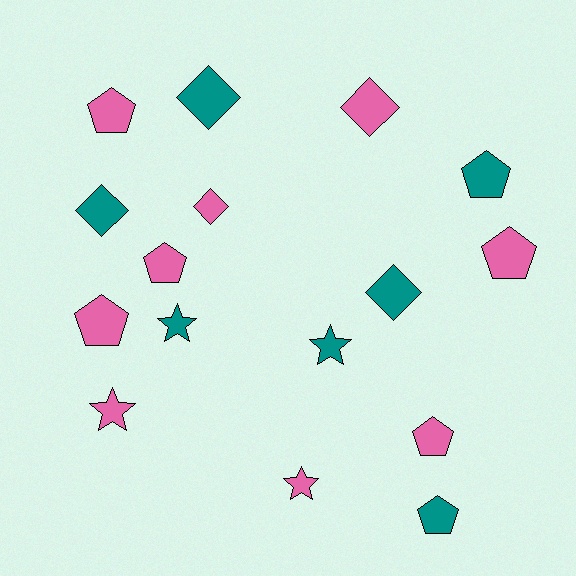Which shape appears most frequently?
Pentagon, with 7 objects.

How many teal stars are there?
There are 2 teal stars.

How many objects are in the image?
There are 16 objects.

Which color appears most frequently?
Pink, with 9 objects.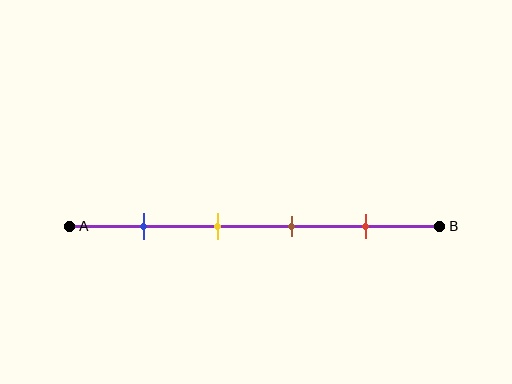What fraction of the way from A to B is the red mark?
The red mark is approximately 80% (0.8) of the way from A to B.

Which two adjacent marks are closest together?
The yellow and brown marks are the closest adjacent pair.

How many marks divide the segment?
There are 4 marks dividing the segment.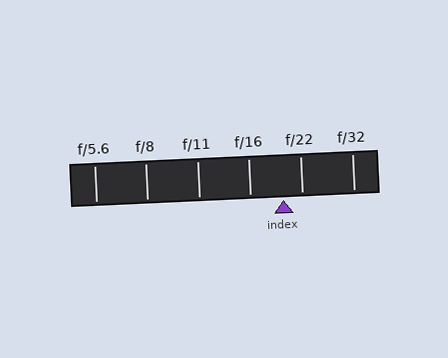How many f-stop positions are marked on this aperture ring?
There are 6 f-stop positions marked.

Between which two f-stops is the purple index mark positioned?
The index mark is between f/16 and f/22.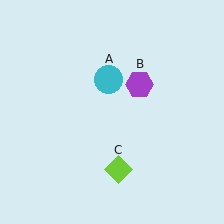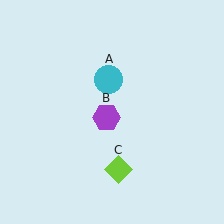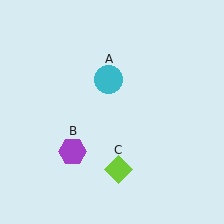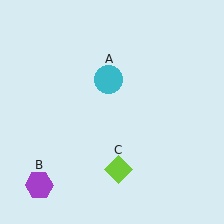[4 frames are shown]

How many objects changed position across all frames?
1 object changed position: purple hexagon (object B).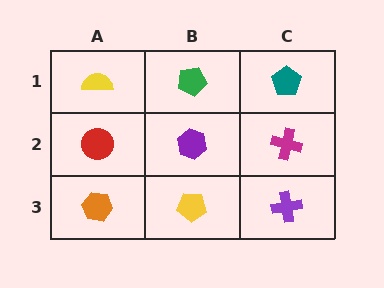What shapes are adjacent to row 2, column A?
A yellow semicircle (row 1, column A), an orange hexagon (row 3, column A), a purple hexagon (row 2, column B).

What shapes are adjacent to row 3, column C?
A magenta cross (row 2, column C), a yellow pentagon (row 3, column B).